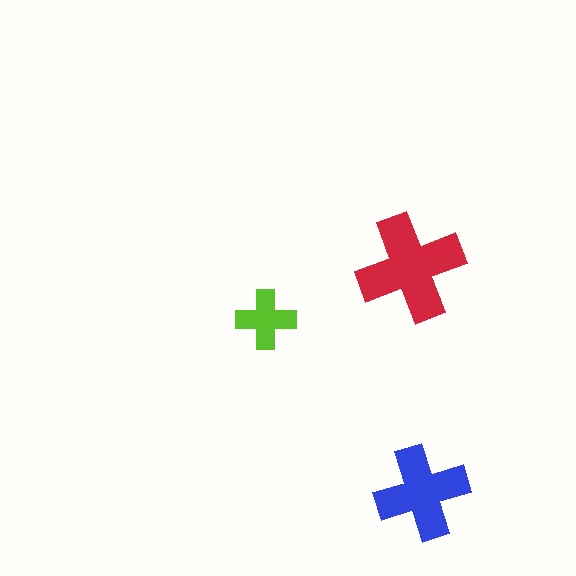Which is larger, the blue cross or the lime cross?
The blue one.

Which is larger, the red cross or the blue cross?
The red one.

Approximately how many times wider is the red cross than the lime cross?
About 2 times wider.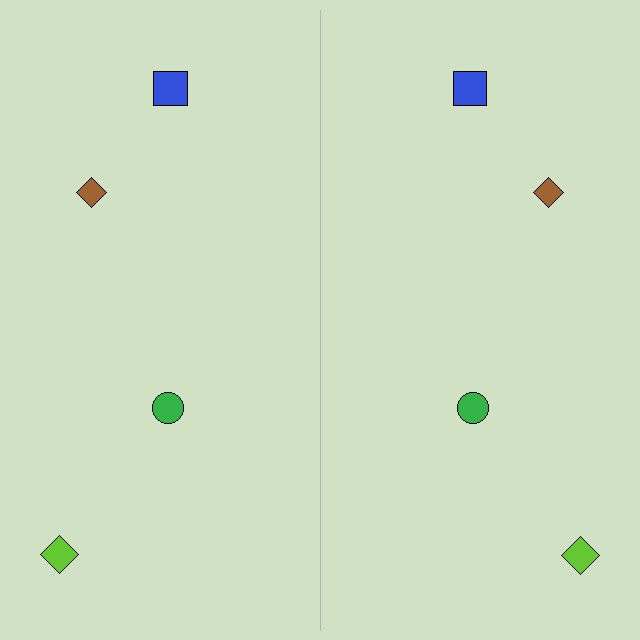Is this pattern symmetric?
Yes, this pattern has bilateral (reflection) symmetry.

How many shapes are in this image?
There are 8 shapes in this image.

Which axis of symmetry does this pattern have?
The pattern has a vertical axis of symmetry running through the center of the image.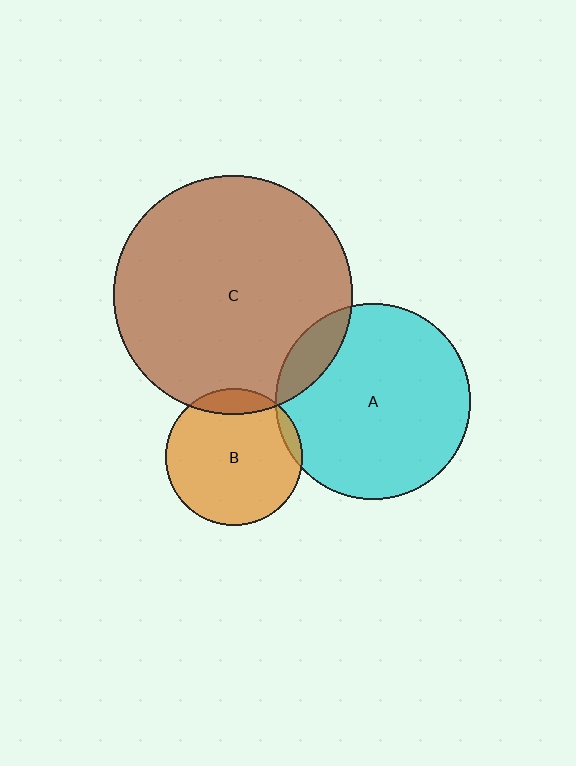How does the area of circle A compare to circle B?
Approximately 2.1 times.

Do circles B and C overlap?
Yes.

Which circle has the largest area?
Circle C (brown).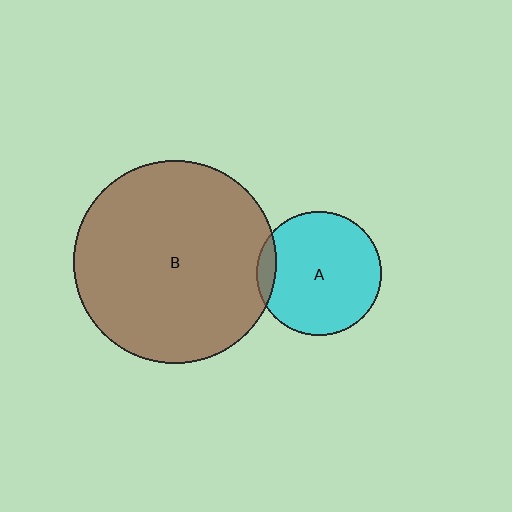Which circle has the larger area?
Circle B (brown).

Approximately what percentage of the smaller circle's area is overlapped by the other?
Approximately 10%.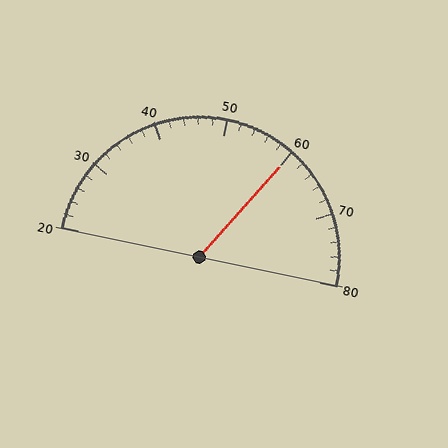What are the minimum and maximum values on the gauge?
The gauge ranges from 20 to 80.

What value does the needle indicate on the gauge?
The needle indicates approximately 60.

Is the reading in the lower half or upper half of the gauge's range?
The reading is in the upper half of the range (20 to 80).